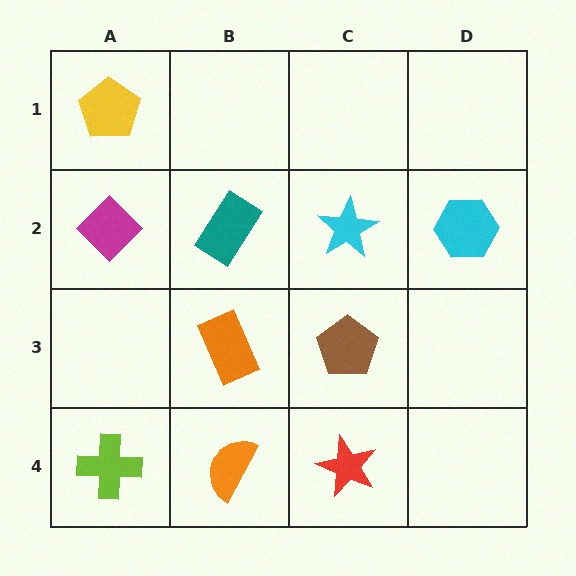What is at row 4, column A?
A lime cross.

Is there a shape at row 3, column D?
No, that cell is empty.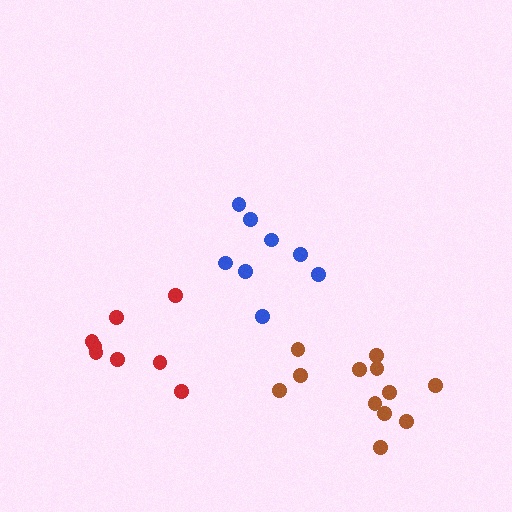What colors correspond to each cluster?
The clusters are colored: red, blue, brown.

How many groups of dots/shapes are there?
There are 3 groups.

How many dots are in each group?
Group 1: 8 dots, Group 2: 8 dots, Group 3: 12 dots (28 total).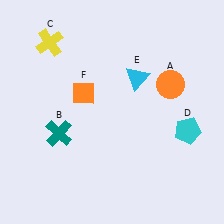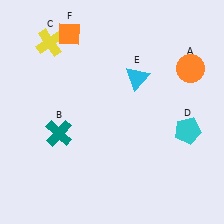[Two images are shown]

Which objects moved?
The objects that moved are: the orange circle (A), the orange diamond (F).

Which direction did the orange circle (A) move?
The orange circle (A) moved right.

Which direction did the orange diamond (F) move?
The orange diamond (F) moved up.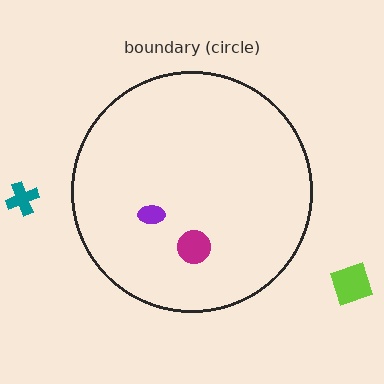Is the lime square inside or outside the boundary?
Outside.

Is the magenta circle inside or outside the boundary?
Inside.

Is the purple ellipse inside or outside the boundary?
Inside.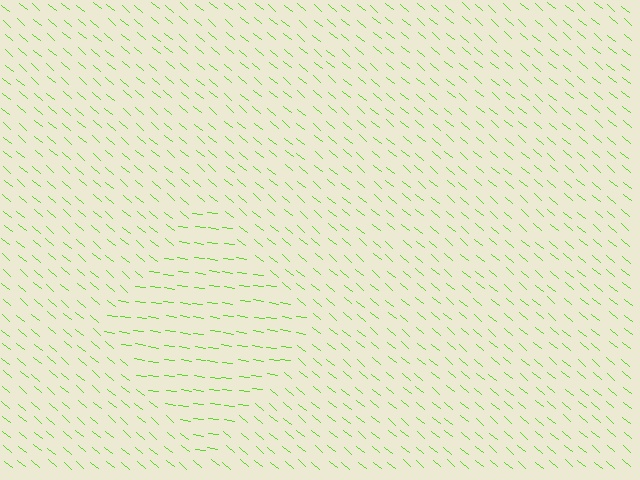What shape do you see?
I see a diamond.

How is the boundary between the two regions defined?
The boundary is defined purely by a change in line orientation (approximately 32 degrees difference). All lines are the same color and thickness.